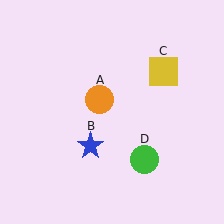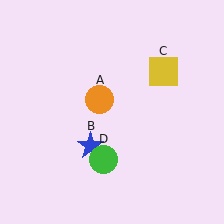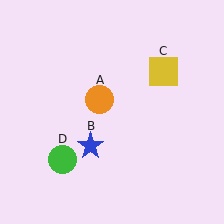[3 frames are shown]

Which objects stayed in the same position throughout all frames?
Orange circle (object A) and blue star (object B) and yellow square (object C) remained stationary.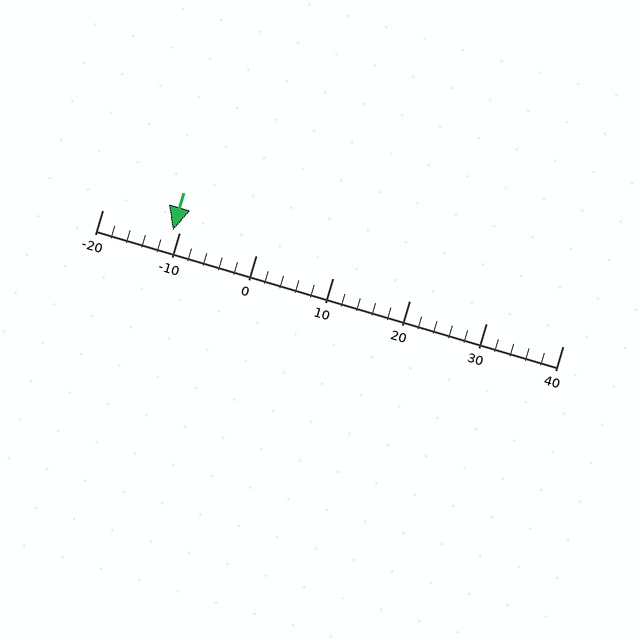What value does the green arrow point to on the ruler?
The green arrow points to approximately -11.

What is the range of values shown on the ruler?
The ruler shows values from -20 to 40.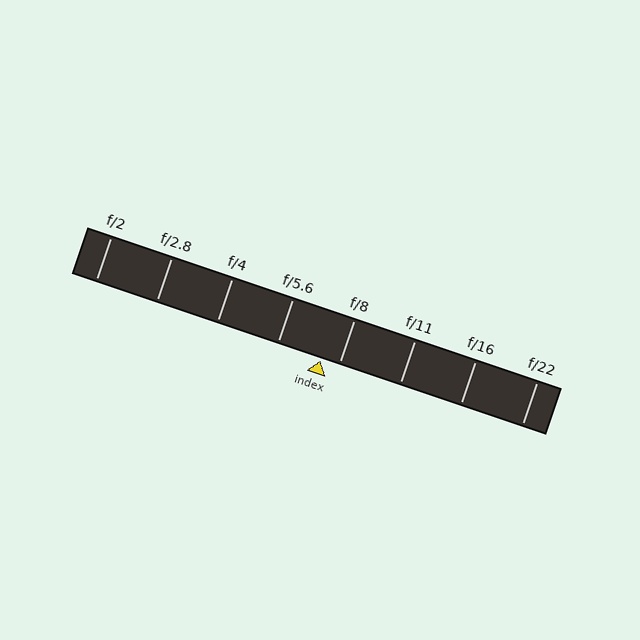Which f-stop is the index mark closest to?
The index mark is closest to f/8.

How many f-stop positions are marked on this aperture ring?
There are 8 f-stop positions marked.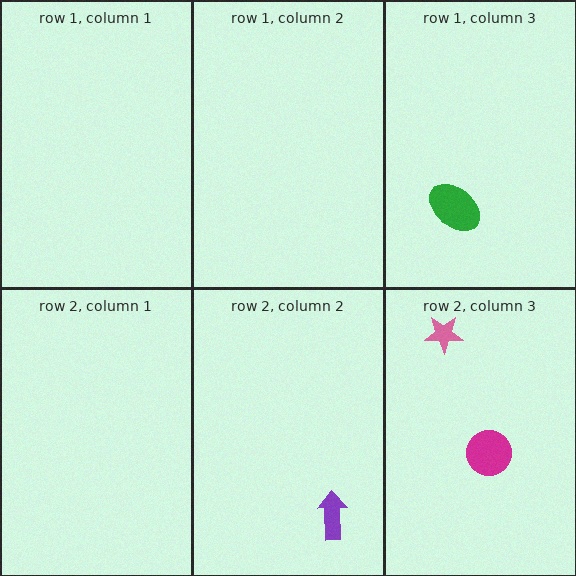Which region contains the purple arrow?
The row 2, column 2 region.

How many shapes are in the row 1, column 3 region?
1.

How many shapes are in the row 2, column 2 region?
1.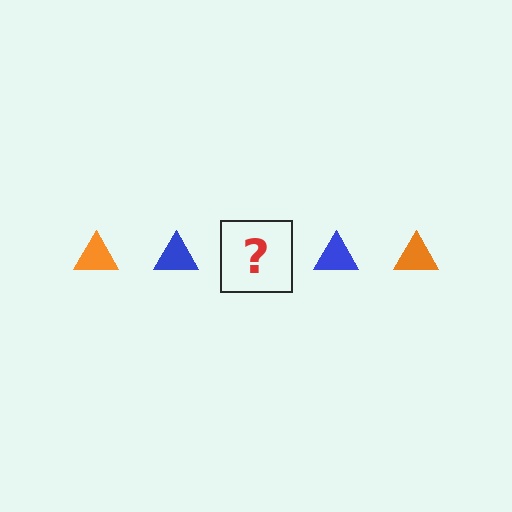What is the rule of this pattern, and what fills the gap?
The rule is that the pattern cycles through orange, blue triangles. The gap should be filled with an orange triangle.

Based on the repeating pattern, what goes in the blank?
The blank should be an orange triangle.